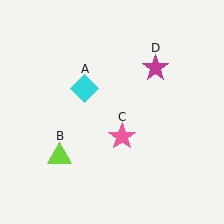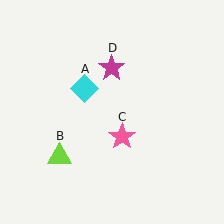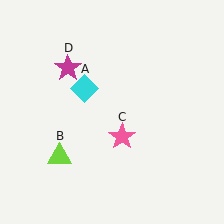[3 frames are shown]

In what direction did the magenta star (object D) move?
The magenta star (object D) moved left.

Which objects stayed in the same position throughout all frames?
Cyan diamond (object A) and lime triangle (object B) and pink star (object C) remained stationary.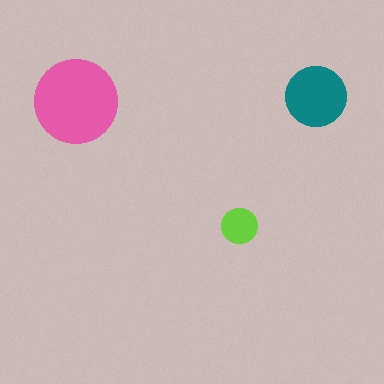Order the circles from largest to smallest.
the pink one, the teal one, the lime one.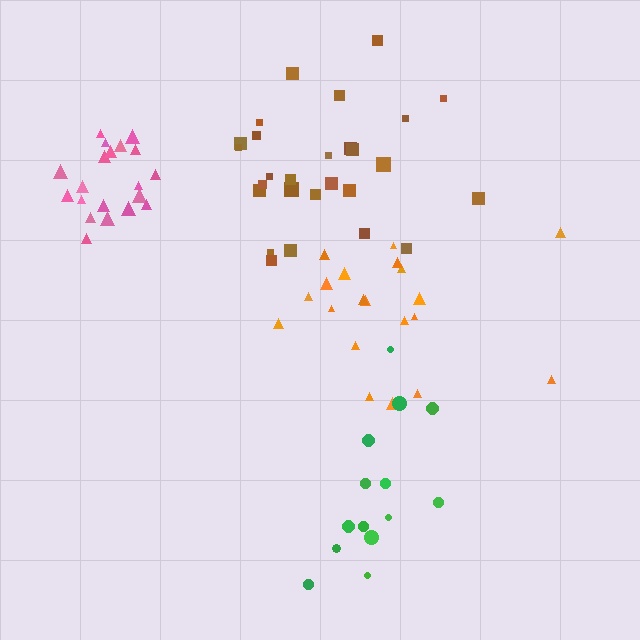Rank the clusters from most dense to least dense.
pink, brown, orange, green.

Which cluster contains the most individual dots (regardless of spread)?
Brown (27).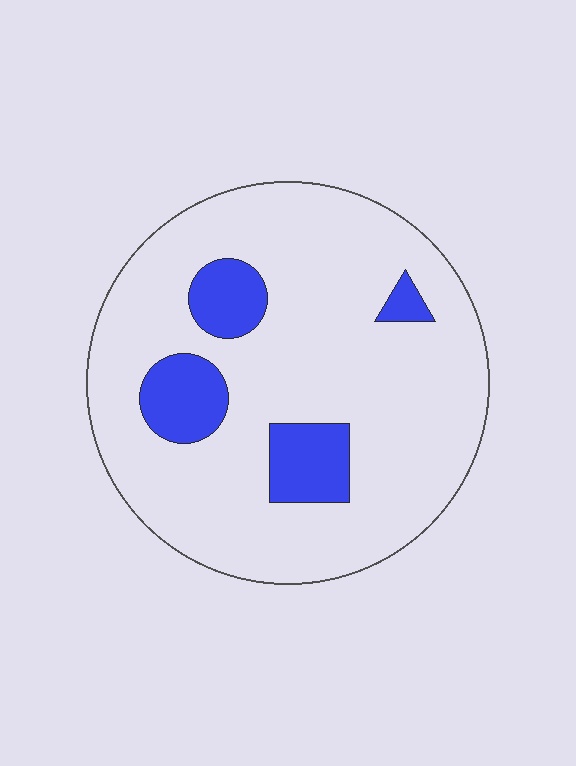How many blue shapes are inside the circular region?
4.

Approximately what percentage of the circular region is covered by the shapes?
Approximately 15%.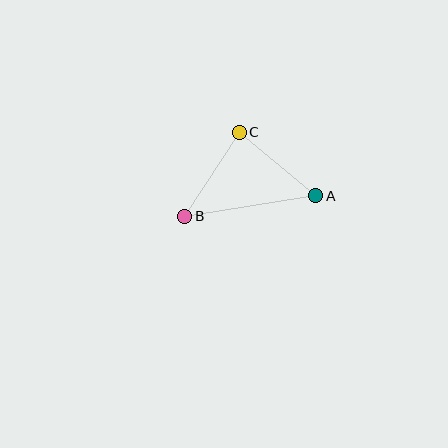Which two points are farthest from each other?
Points A and B are farthest from each other.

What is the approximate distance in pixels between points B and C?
The distance between B and C is approximately 100 pixels.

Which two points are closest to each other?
Points A and C are closest to each other.